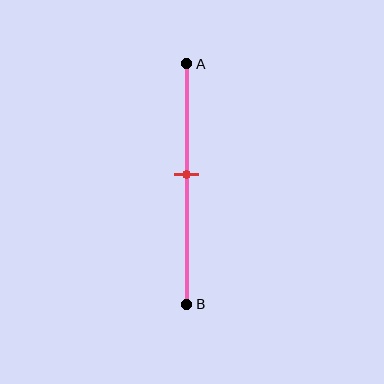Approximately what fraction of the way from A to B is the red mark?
The red mark is approximately 45% of the way from A to B.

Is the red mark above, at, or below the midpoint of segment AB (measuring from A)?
The red mark is above the midpoint of segment AB.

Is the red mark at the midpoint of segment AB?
No, the mark is at about 45% from A, not at the 50% midpoint.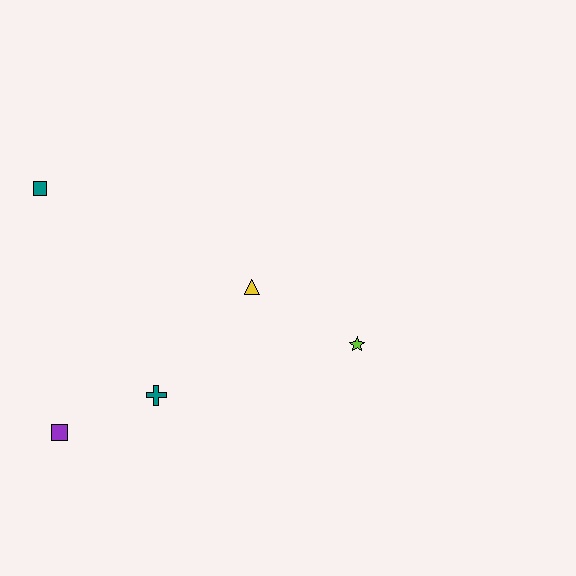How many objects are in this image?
There are 5 objects.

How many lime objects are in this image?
There is 1 lime object.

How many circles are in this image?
There are no circles.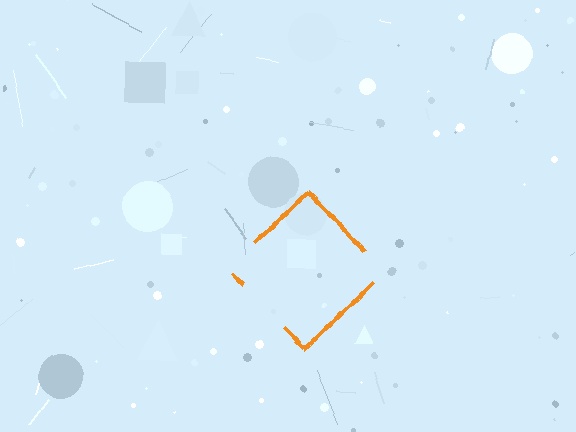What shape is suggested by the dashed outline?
The dashed outline suggests a diamond.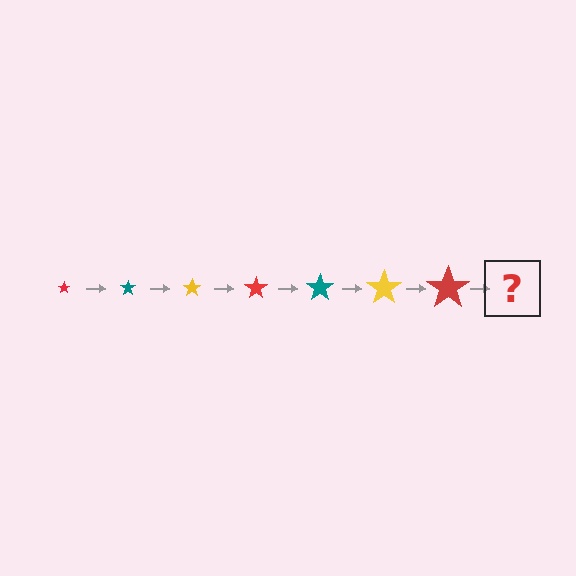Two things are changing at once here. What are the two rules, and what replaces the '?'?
The two rules are that the star grows larger each step and the color cycles through red, teal, and yellow. The '?' should be a teal star, larger than the previous one.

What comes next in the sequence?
The next element should be a teal star, larger than the previous one.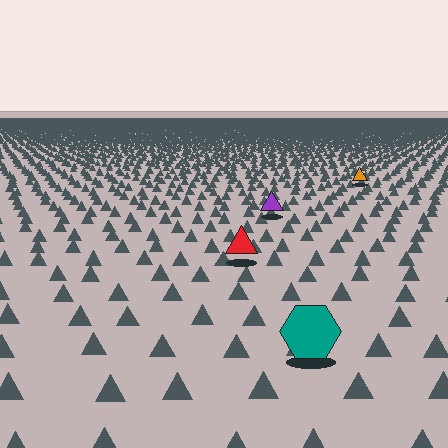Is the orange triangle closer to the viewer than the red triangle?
No. The red triangle is closer — you can tell from the texture gradient: the ground texture is coarser near it.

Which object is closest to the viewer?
The teal hexagon is closest. The texture marks near it are larger and more spread out.